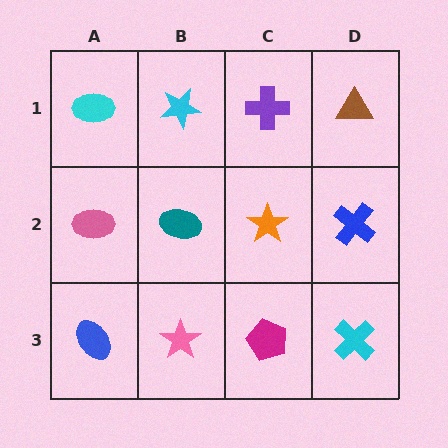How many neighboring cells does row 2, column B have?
4.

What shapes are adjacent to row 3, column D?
A blue cross (row 2, column D), a magenta pentagon (row 3, column C).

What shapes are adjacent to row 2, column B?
A cyan star (row 1, column B), a pink star (row 3, column B), a pink ellipse (row 2, column A), an orange star (row 2, column C).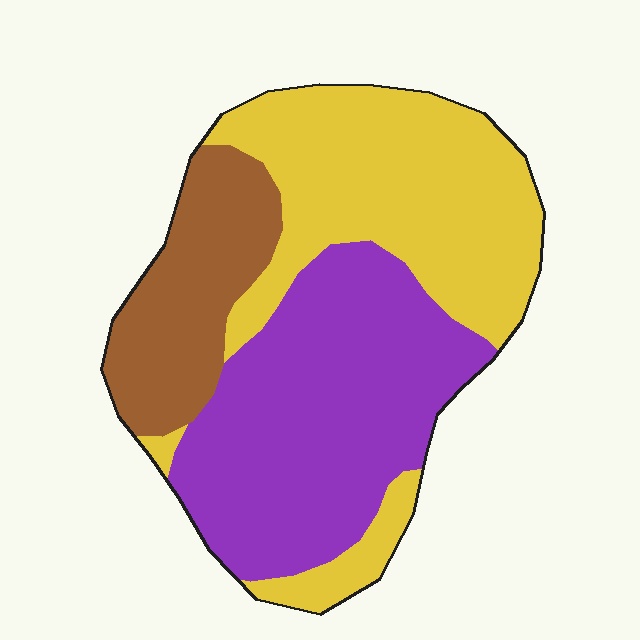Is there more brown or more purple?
Purple.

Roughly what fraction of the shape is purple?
Purple takes up about two fifths (2/5) of the shape.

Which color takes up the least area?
Brown, at roughly 20%.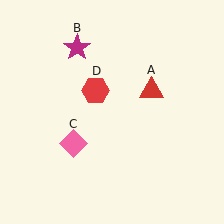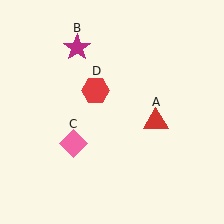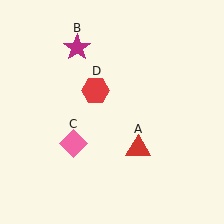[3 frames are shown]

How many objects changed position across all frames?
1 object changed position: red triangle (object A).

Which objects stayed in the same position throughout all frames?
Magenta star (object B) and pink diamond (object C) and red hexagon (object D) remained stationary.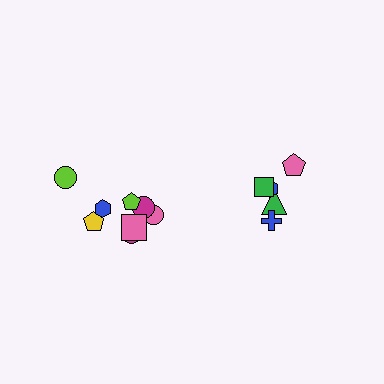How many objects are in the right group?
There are 5 objects.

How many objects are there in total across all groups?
There are 13 objects.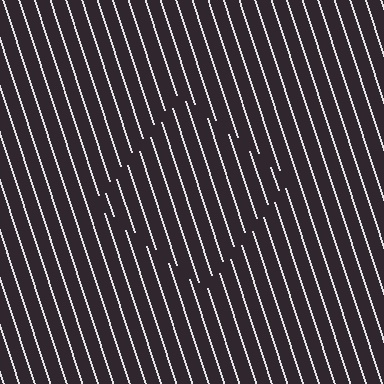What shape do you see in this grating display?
An illusory square. The interior of the shape contains the same grating, shifted by half a period — the contour is defined by the phase discontinuity where line-ends from the inner and outer gratings abut.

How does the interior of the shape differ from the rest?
The interior of the shape contains the same grating, shifted by half a period — the contour is defined by the phase discontinuity where line-ends from the inner and outer gratings abut.